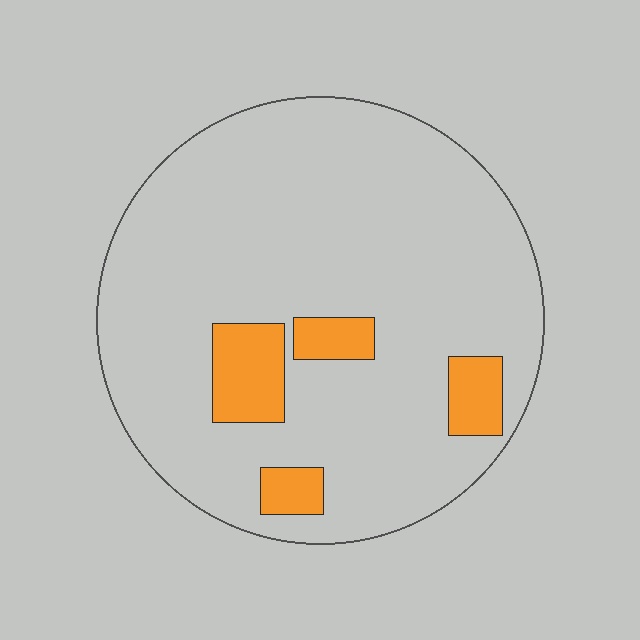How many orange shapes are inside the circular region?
4.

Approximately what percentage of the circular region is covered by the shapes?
Approximately 10%.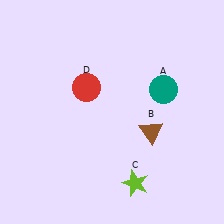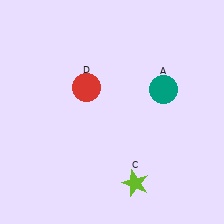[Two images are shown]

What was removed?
The brown triangle (B) was removed in Image 2.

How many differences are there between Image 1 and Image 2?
There is 1 difference between the two images.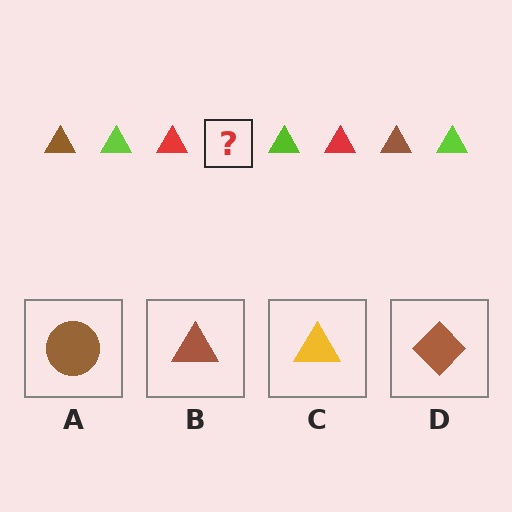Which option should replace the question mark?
Option B.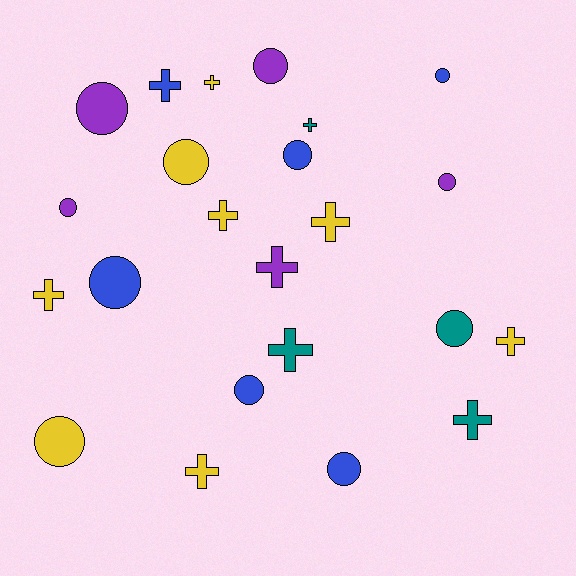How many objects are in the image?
There are 23 objects.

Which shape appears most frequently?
Circle, with 12 objects.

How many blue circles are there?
There are 5 blue circles.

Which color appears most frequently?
Yellow, with 8 objects.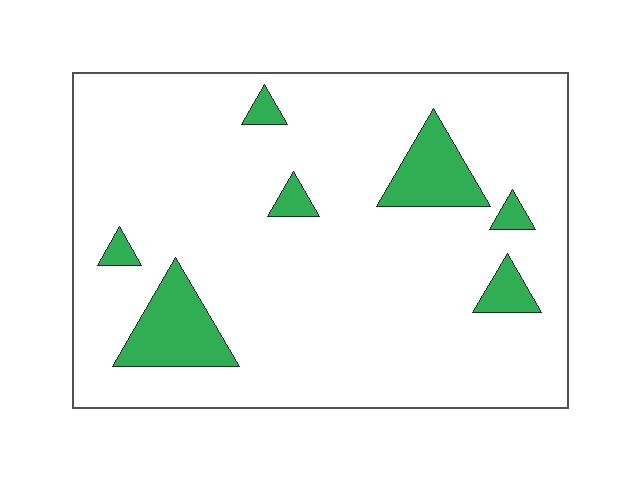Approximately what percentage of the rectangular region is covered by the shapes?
Approximately 10%.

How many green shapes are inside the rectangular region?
7.